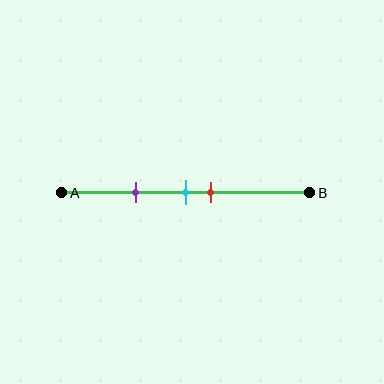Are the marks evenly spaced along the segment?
No, the marks are not evenly spaced.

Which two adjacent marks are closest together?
The cyan and red marks are the closest adjacent pair.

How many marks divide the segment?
There are 3 marks dividing the segment.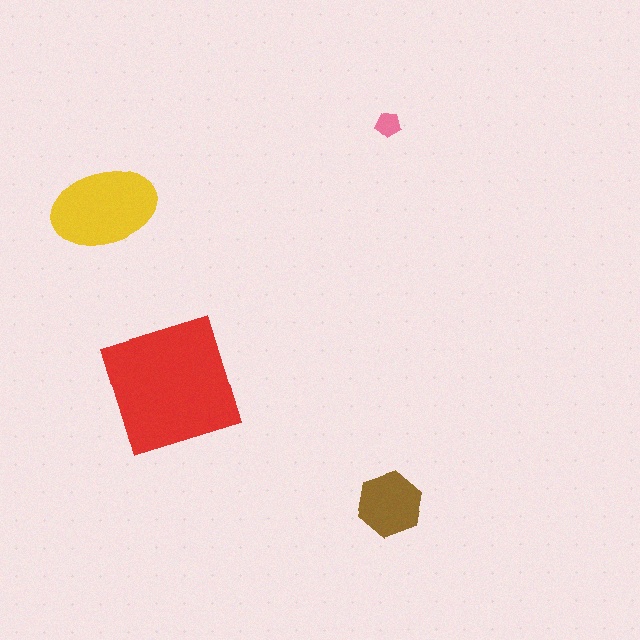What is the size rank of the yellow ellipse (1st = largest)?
2nd.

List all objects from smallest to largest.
The pink pentagon, the brown hexagon, the yellow ellipse, the red square.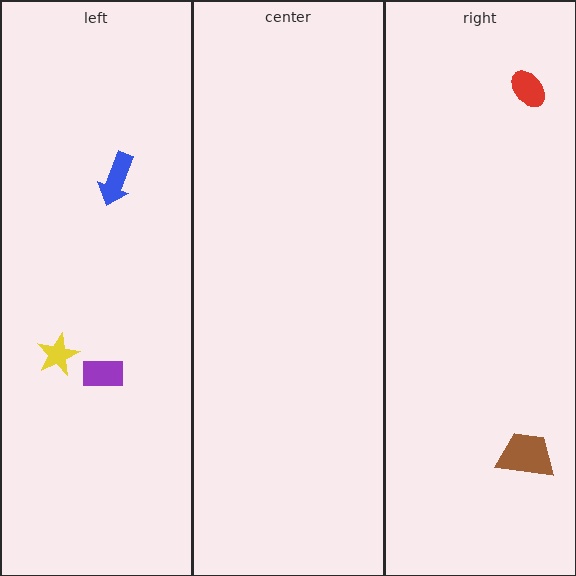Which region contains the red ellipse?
The right region.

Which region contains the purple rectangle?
The left region.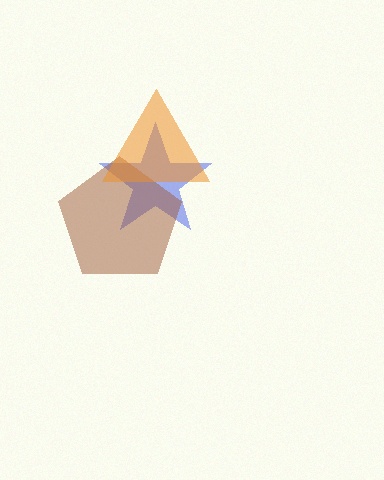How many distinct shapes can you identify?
There are 3 distinct shapes: a blue star, a brown pentagon, an orange triangle.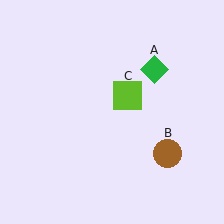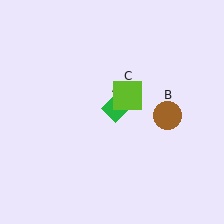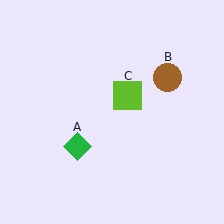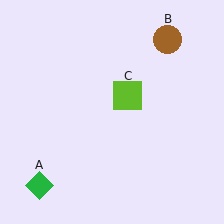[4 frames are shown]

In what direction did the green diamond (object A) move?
The green diamond (object A) moved down and to the left.